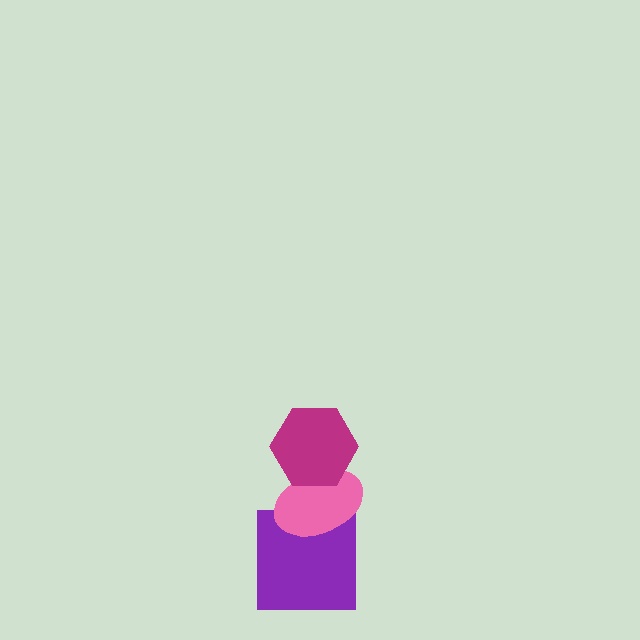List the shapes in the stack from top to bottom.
From top to bottom: the magenta hexagon, the pink ellipse, the purple square.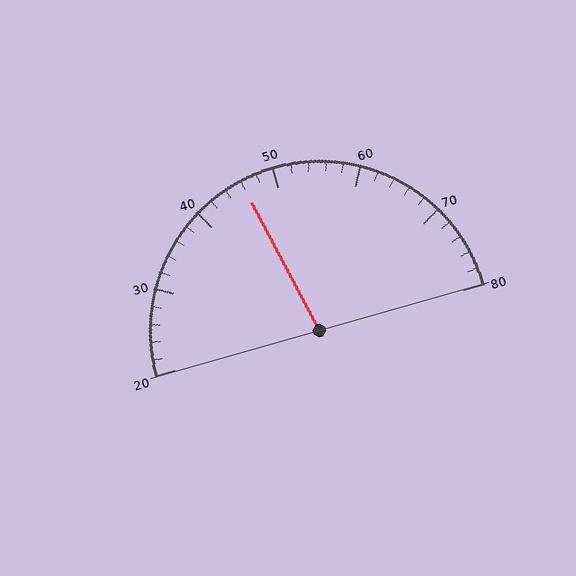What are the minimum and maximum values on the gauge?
The gauge ranges from 20 to 80.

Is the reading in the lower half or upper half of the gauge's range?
The reading is in the lower half of the range (20 to 80).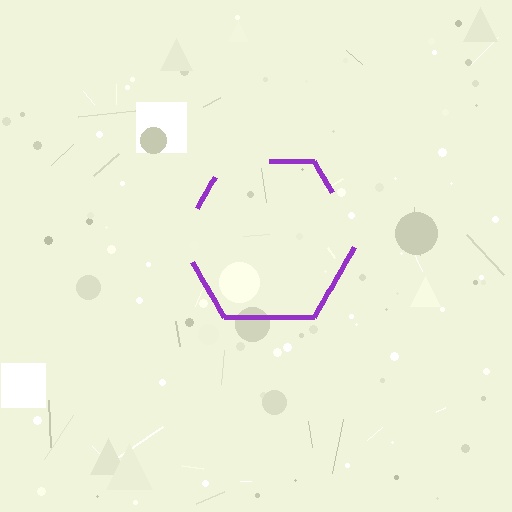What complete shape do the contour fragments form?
The contour fragments form a hexagon.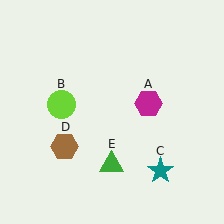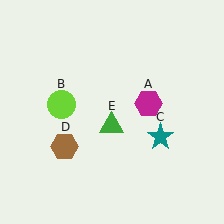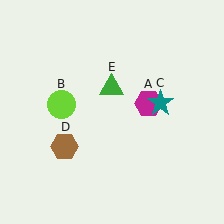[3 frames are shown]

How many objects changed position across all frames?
2 objects changed position: teal star (object C), green triangle (object E).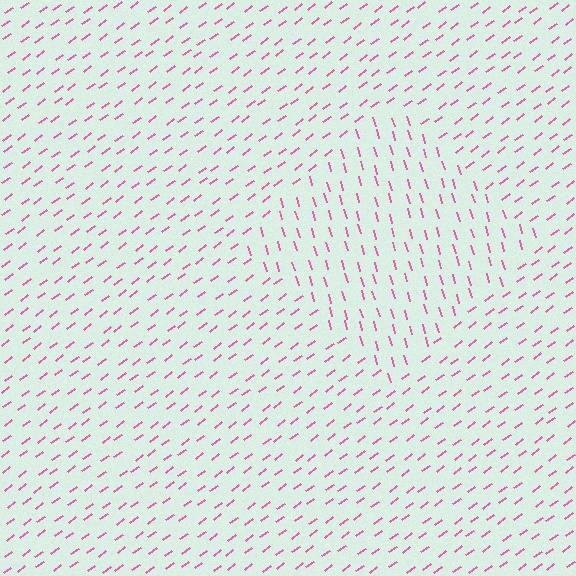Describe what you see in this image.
The image is filled with small pink line segments. A diamond region in the image has lines oriented differently from the surrounding lines, creating a visible texture boundary.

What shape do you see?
I see a diamond.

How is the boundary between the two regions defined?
The boundary is defined purely by a change in line orientation (approximately 68 degrees difference). All lines are the same color and thickness.